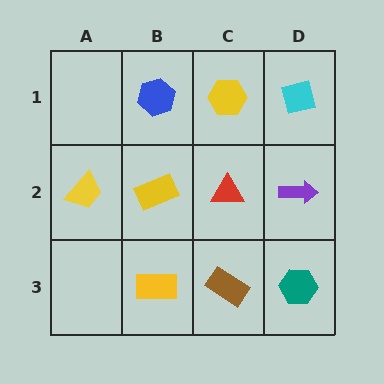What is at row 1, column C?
A yellow hexagon.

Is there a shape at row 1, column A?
No, that cell is empty.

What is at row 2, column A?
A yellow trapezoid.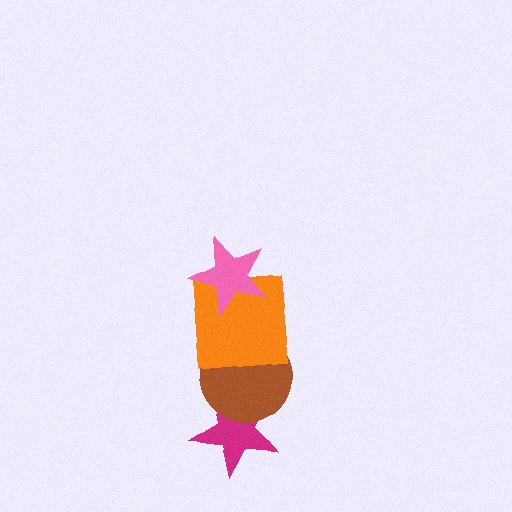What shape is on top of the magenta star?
The brown circle is on top of the magenta star.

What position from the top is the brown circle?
The brown circle is 3rd from the top.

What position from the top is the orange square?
The orange square is 2nd from the top.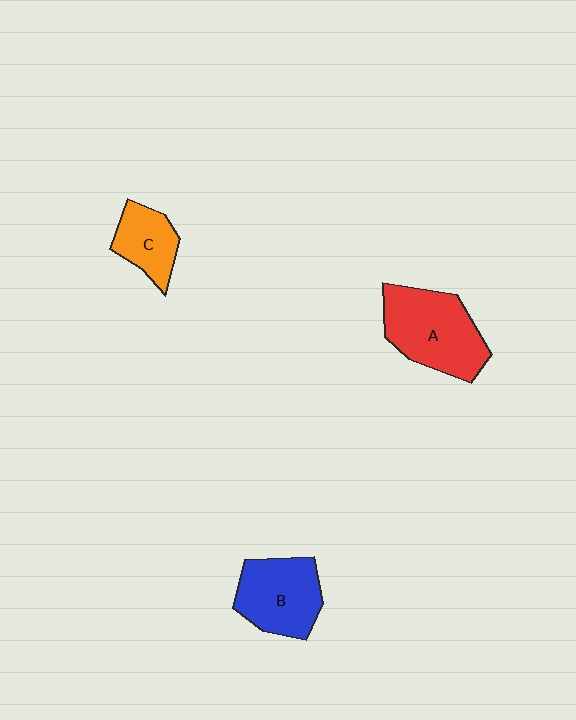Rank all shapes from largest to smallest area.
From largest to smallest: A (red), B (blue), C (orange).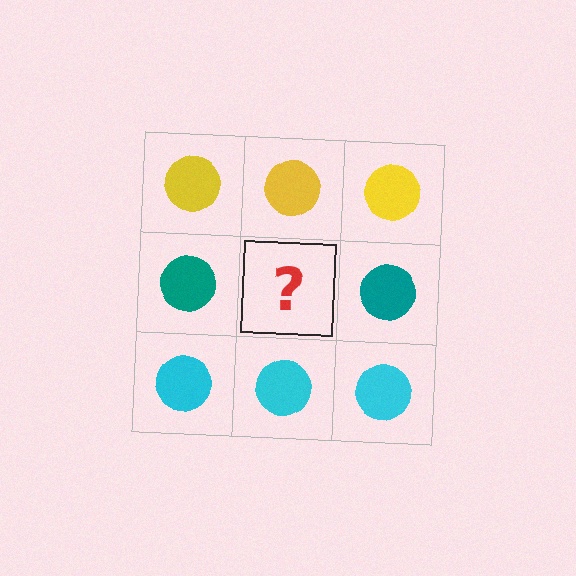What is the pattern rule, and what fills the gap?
The rule is that each row has a consistent color. The gap should be filled with a teal circle.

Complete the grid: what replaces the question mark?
The question mark should be replaced with a teal circle.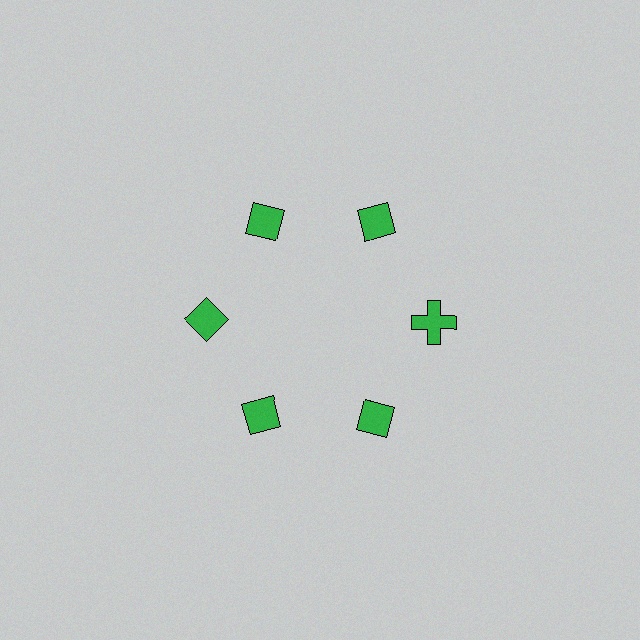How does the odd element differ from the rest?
It has a different shape: cross instead of diamond.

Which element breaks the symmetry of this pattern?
The green cross at roughly the 3 o'clock position breaks the symmetry. All other shapes are green diamonds.